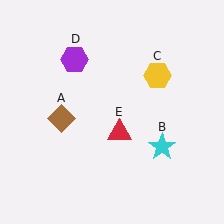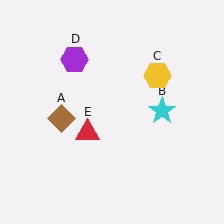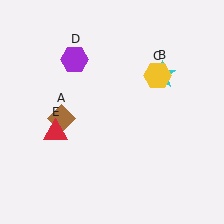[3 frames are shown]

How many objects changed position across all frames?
2 objects changed position: cyan star (object B), red triangle (object E).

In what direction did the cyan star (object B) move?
The cyan star (object B) moved up.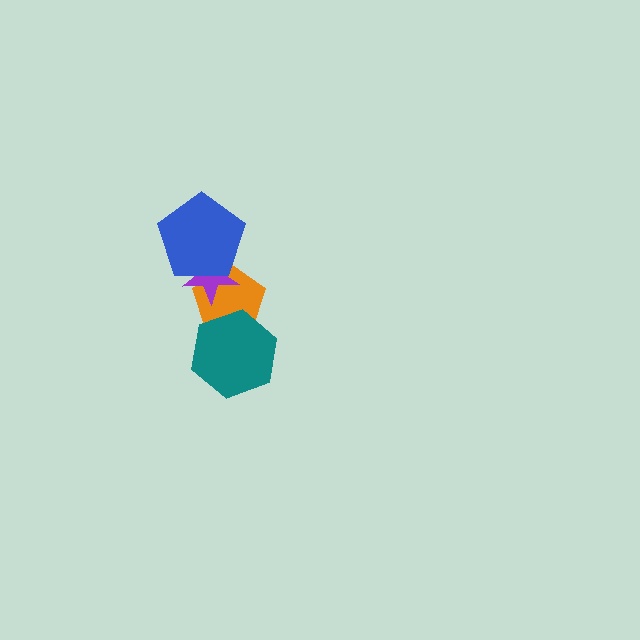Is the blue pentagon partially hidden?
No, no other shape covers it.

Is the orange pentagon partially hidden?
Yes, it is partially covered by another shape.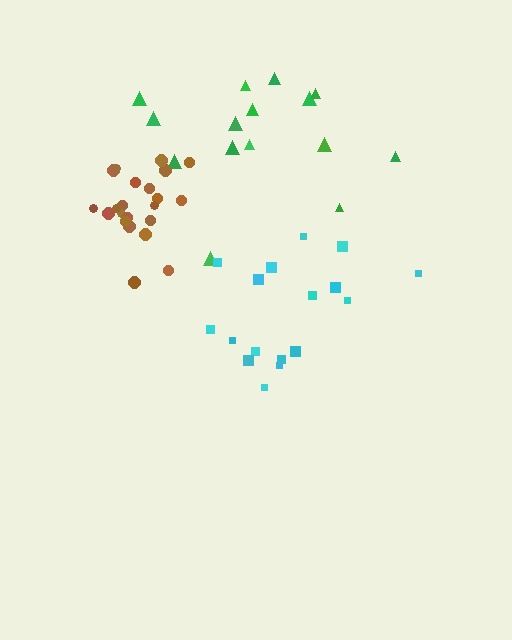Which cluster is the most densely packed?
Brown.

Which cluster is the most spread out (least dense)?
Green.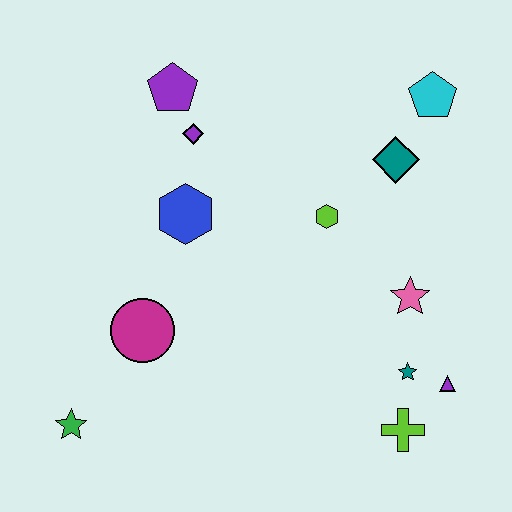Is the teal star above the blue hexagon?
No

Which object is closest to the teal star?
The purple triangle is closest to the teal star.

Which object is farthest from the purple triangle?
The purple pentagon is farthest from the purple triangle.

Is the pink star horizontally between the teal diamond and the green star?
No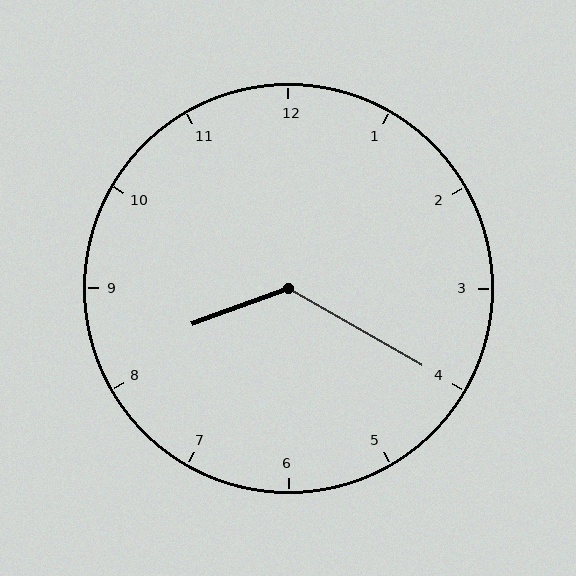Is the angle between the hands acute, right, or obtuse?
It is obtuse.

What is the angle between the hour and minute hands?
Approximately 130 degrees.